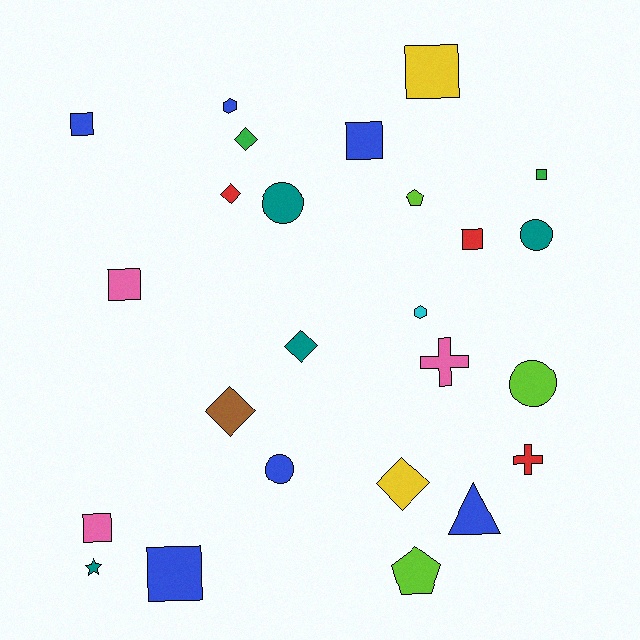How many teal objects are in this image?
There are 4 teal objects.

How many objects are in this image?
There are 25 objects.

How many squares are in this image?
There are 8 squares.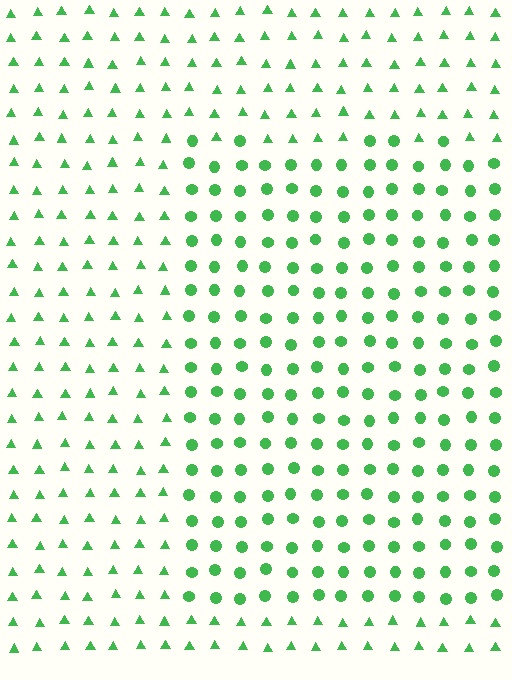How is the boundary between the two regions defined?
The boundary is defined by a change in element shape: circles inside vs. triangles outside. All elements share the same color and spacing.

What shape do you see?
I see a rectangle.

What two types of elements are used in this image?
The image uses circles inside the rectangle region and triangles outside it.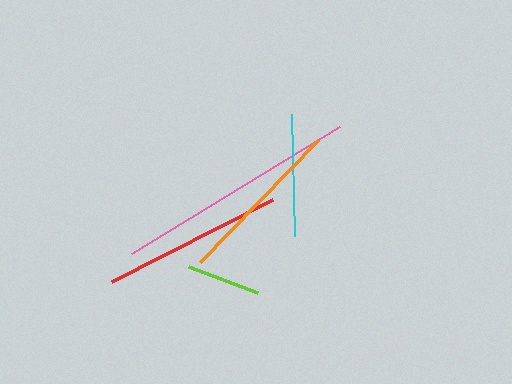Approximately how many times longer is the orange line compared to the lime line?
The orange line is approximately 2.3 times the length of the lime line.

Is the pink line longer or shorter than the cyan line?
The pink line is longer than the cyan line.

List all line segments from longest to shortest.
From longest to shortest: pink, red, orange, cyan, lime.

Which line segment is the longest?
The pink line is the longest at approximately 244 pixels.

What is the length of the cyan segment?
The cyan segment is approximately 123 pixels long.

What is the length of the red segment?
The red segment is approximately 181 pixels long.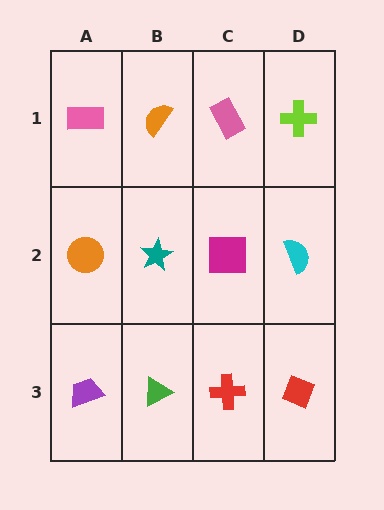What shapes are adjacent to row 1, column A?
An orange circle (row 2, column A), an orange semicircle (row 1, column B).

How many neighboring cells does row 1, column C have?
3.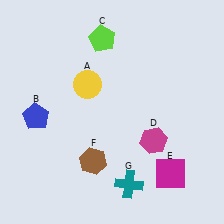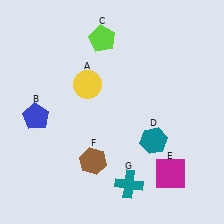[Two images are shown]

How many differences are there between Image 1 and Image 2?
There is 1 difference between the two images.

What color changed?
The hexagon (D) changed from magenta in Image 1 to teal in Image 2.